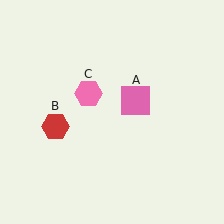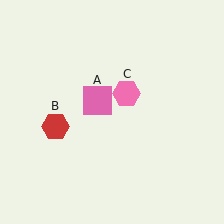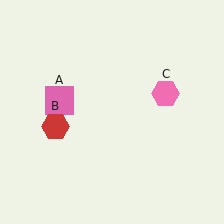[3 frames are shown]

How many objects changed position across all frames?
2 objects changed position: pink square (object A), pink hexagon (object C).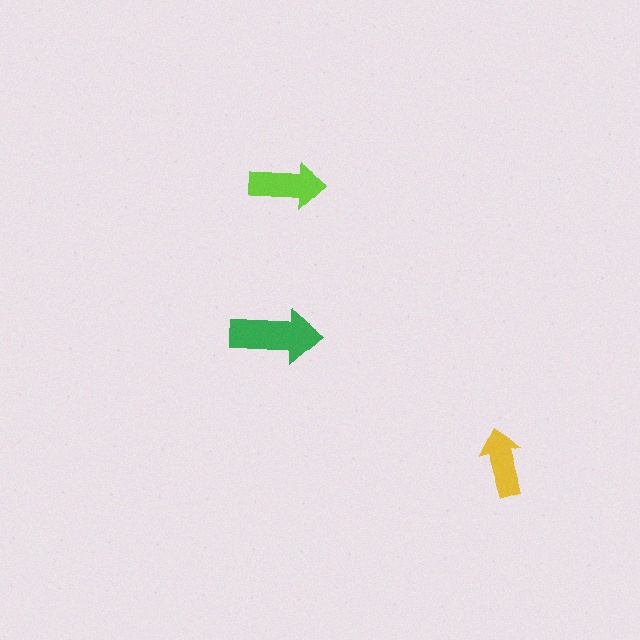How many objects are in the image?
There are 3 objects in the image.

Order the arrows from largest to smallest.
the green one, the lime one, the yellow one.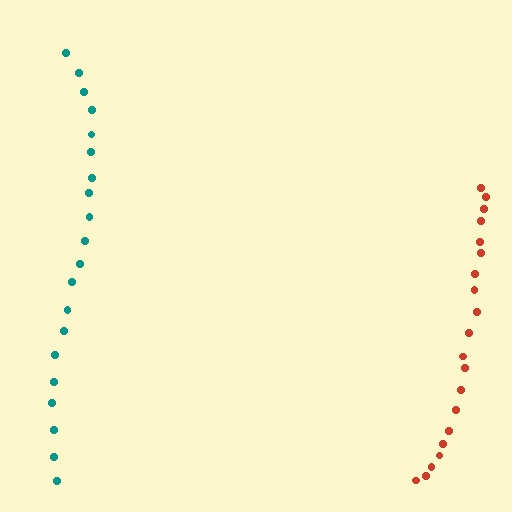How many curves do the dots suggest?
There are 2 distinct paths.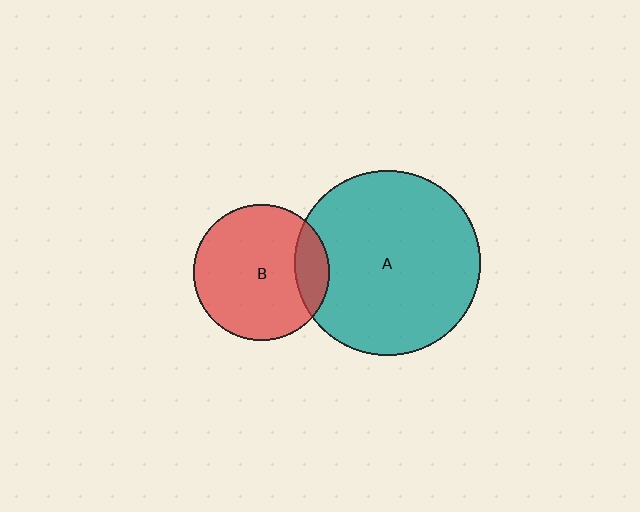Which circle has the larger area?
Circle A (teal).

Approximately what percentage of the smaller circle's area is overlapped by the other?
Approximately 15%.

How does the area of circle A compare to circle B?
Approximately 1.9 times.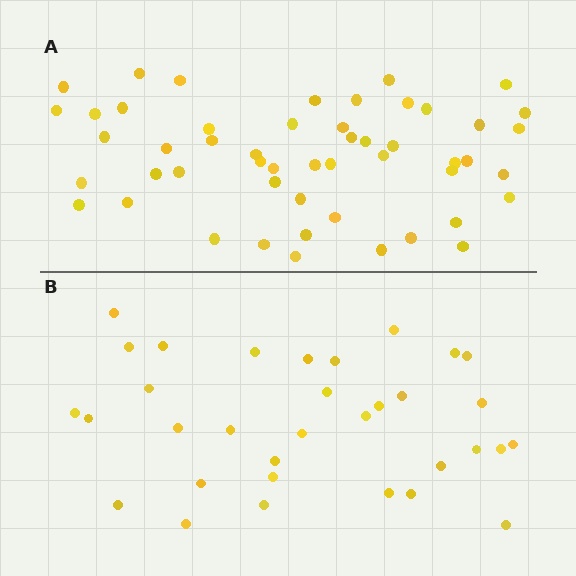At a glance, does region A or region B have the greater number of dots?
Region A (the top region) has more dots.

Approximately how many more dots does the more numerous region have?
Region A has approximately 20 more dots than region B.